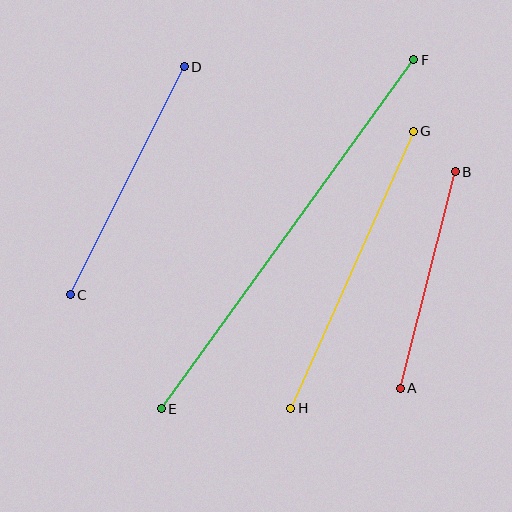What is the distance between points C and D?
The distance is approximately 255 pixels.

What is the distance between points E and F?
The distance is approximately 431 pixels.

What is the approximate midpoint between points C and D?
The midpoint is at approximately (127, 181) pixels.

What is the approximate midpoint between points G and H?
The midpoint is at approximately (352, 270) pixels.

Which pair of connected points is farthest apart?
Points E and F are farthest apart.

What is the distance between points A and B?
The distance is approximately 223 pixels.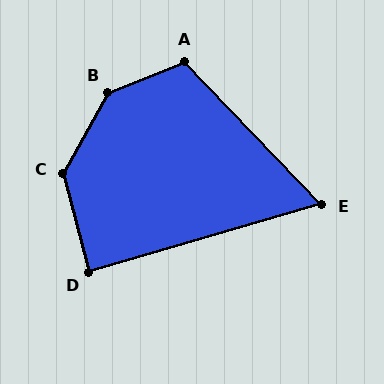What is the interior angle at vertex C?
Approximately 136 degrees (obtuse).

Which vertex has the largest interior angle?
B, at approximately 141 degrees.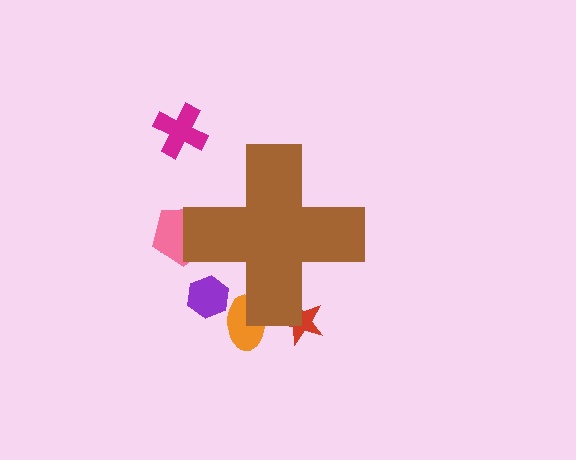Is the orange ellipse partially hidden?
Yes, the orange ellipse is partially hidden behind the brown cross.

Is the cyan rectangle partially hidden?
Yes, the cyan rectangle is partially hidden behind the brown cross.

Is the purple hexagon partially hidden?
Yes, the purple hexagon is partially hidden behind the brown cross.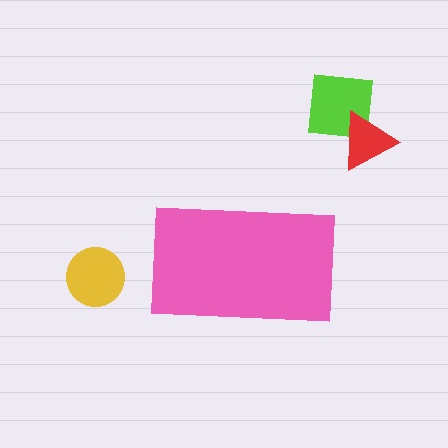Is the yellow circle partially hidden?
No, the yellow circle is fully visible.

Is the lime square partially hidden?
No, the lime square is fully visible.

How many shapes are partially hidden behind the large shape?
0 shapes are partially hidden.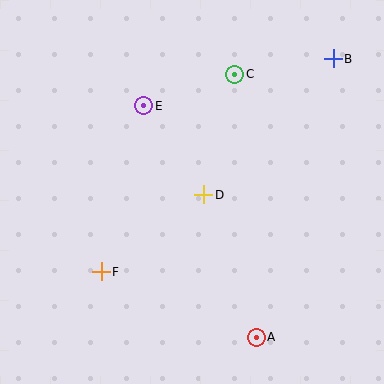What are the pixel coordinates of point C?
Point C is at (235, 74).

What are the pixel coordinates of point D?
Point D is at (204, 195).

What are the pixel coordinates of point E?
Point E is at (144, 106).